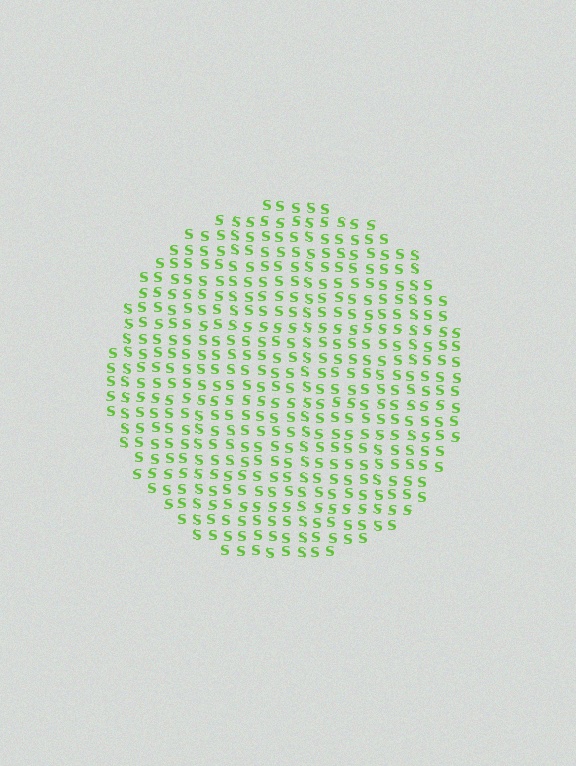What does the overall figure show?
The overall figure shows a circle.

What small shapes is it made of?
It is made of small letter S's.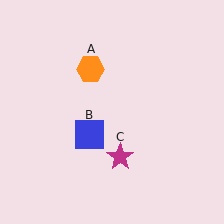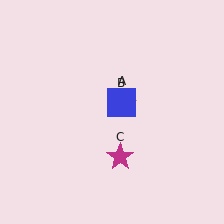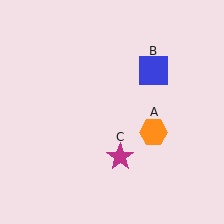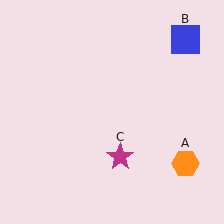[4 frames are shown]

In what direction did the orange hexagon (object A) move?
The orange hexagon (object A) moved down and to the right.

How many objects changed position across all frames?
2 objects changed position: orange hexagon (object A), blue square (object B).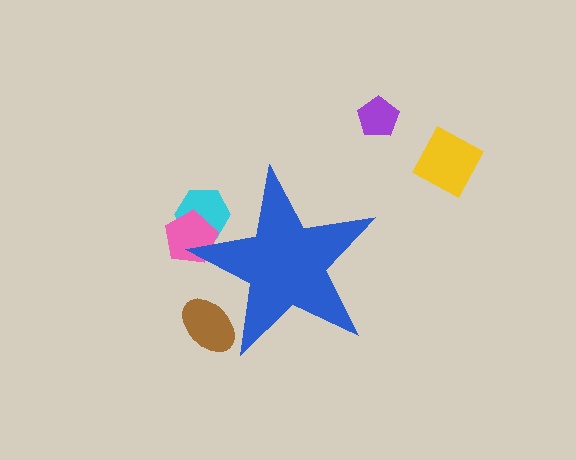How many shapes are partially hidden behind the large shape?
3 shapes are partially hidden.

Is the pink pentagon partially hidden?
Yes, the pink pentagon is partially hidden behind the blue star.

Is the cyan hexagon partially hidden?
Yes, the cyan hexagon is partially hidden behind the blue star.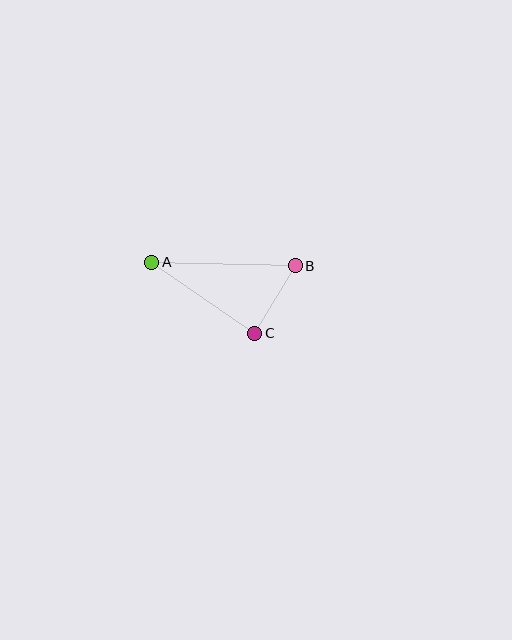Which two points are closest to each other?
Points B and C are closest to each other.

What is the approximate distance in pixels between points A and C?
The distance between A and C is approximately 125 pixels.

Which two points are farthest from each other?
Points A and B are farthest from each other.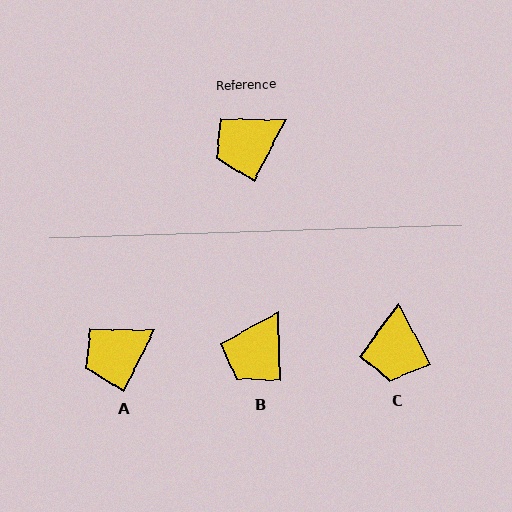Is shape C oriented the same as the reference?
No, it is off by about 55 degrees.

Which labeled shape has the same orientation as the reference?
A.